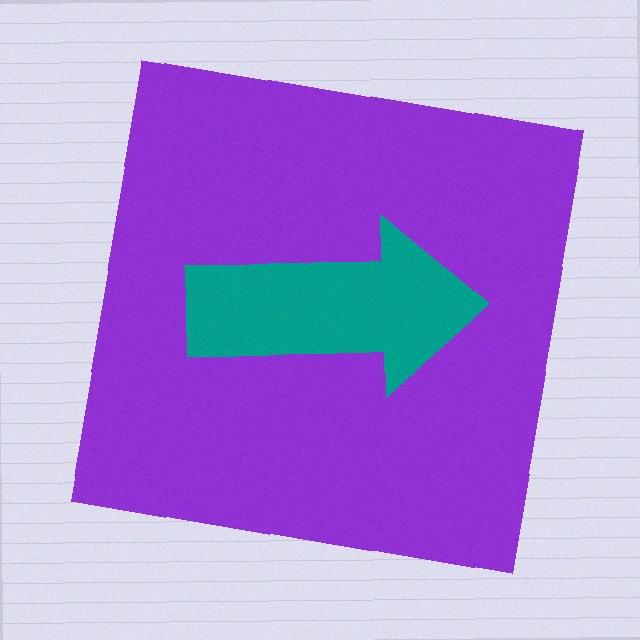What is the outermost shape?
The purple square.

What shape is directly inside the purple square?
The teal arrow.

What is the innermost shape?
The teal arrow.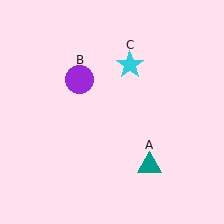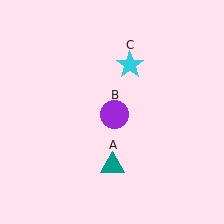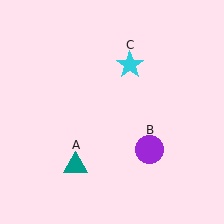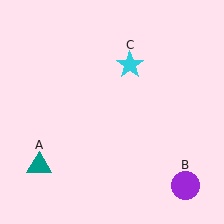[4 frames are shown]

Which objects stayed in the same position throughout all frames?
Cyan star (object C) remained stationary.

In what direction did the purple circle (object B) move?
The purple circle (object B) moved down and to the right.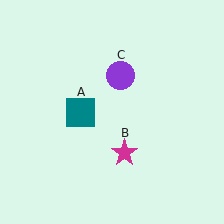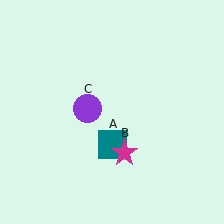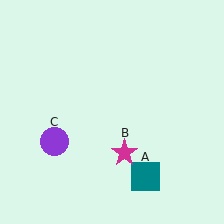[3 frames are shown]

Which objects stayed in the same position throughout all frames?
Magenta star (object B) remained stationary.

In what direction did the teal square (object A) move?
The teal square (object A) moved down and to the right.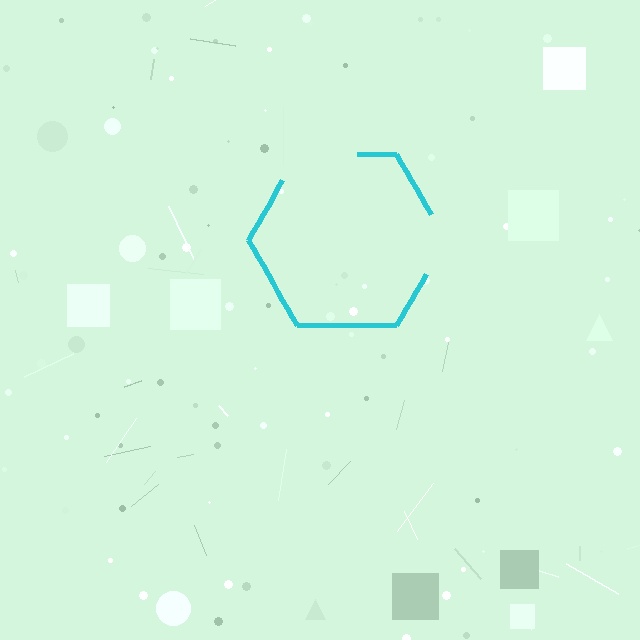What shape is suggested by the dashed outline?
The dashed outline suggests a hexagon.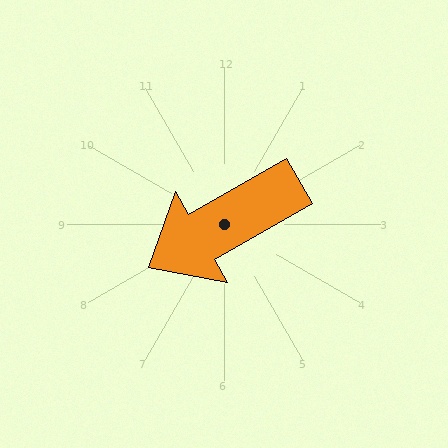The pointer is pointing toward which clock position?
Roughly 8 o'clock.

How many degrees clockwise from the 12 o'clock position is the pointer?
Approximately 240 degrees.